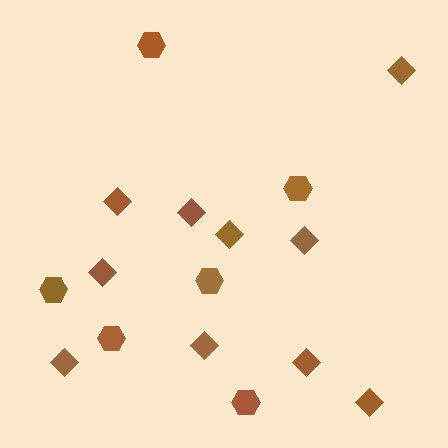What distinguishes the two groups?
There are 2 groups: one group of diamonds (10) and one group of hexagons (6).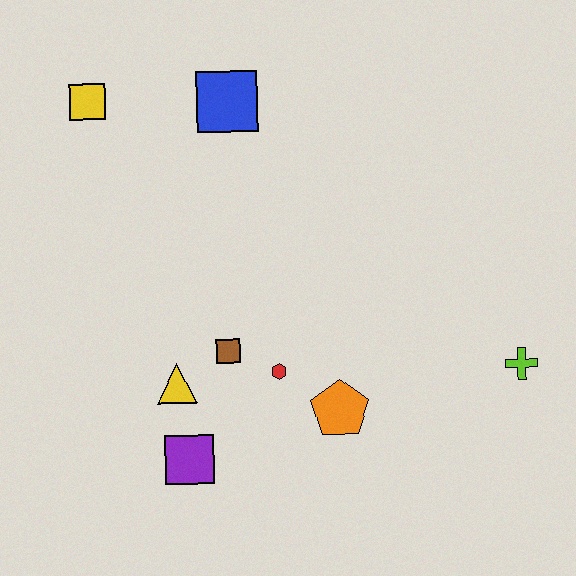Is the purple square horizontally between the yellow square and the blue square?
Yes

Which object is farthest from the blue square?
The lime cross is farthest from the blue square.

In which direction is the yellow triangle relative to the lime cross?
The yellow triangle is to the left of the lime cross.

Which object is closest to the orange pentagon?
The red hexagon is closest to the orange pentagon.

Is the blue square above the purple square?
Yes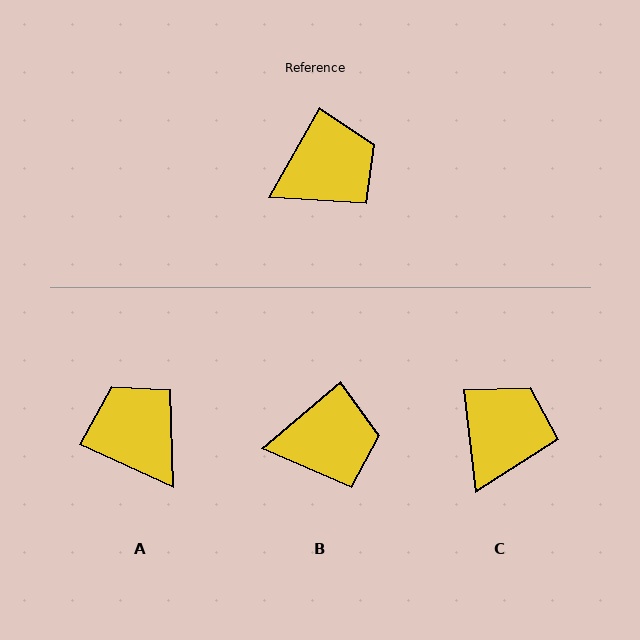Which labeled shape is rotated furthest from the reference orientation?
A, about 95 degrees away.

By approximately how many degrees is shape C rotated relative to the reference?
Approximately 36 degrees counter-clockwise.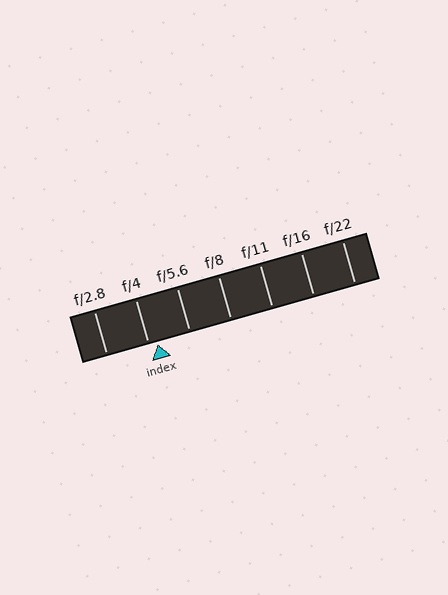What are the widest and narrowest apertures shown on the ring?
The widest aperture shown is f/2.8 and the narrowest is f/22.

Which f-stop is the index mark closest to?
The index mark is closest to f/4.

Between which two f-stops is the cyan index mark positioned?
The index mark is between f/4 and f/5.6.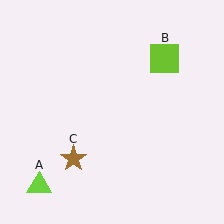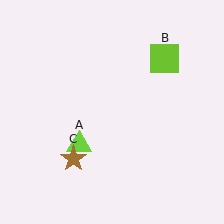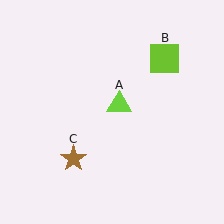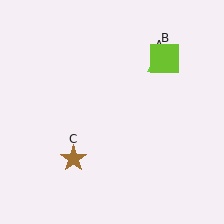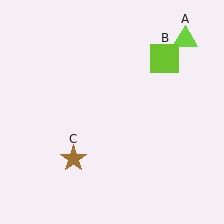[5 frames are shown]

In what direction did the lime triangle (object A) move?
The lime triangle (object A) moved up and to the right.